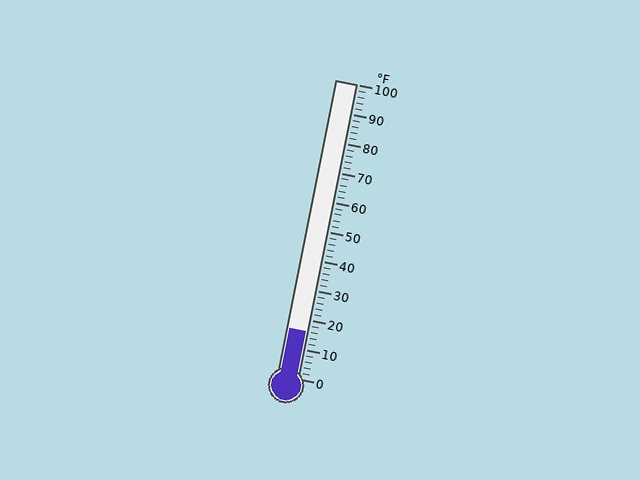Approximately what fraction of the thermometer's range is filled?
The thermometer is filled to approximately 15% of its range.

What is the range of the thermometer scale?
The thermometer scale ranges from 0°F to 100°F.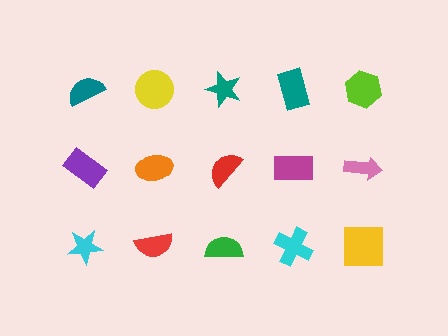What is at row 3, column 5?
A yellow square.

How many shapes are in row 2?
5 shapes.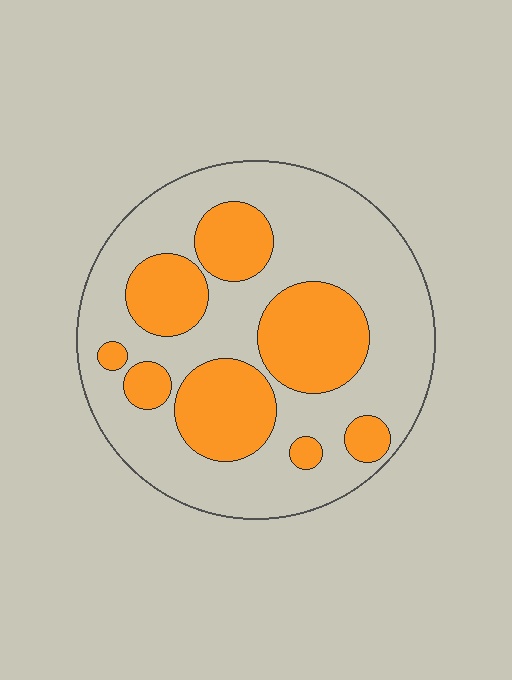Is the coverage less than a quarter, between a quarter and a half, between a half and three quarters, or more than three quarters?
Between a quarter and a half.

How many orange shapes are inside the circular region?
8.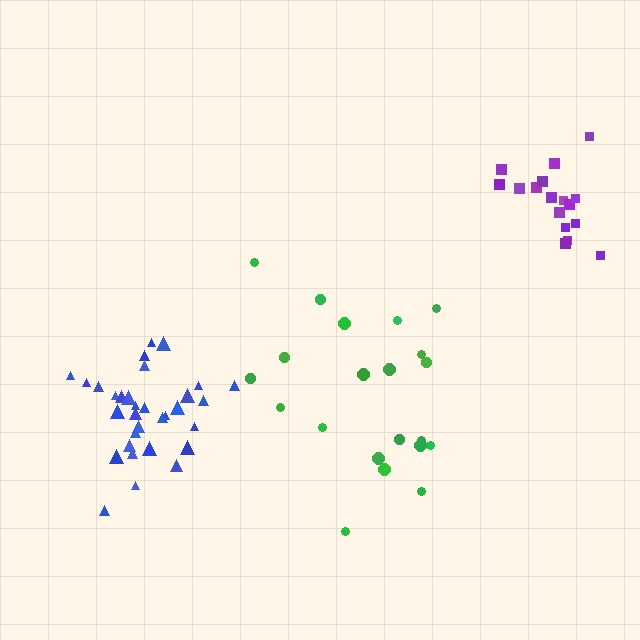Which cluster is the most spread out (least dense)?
Green.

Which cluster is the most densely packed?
Purple.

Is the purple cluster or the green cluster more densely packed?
Purple.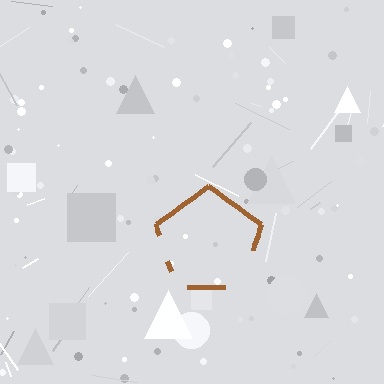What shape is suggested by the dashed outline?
The dashed outline suggests a pentagon.